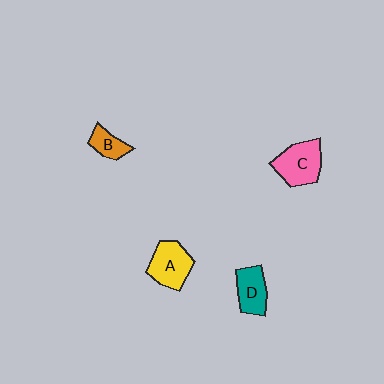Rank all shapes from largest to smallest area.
From largest to smallest: C (pink), A (yellow), D (teal), B (orange).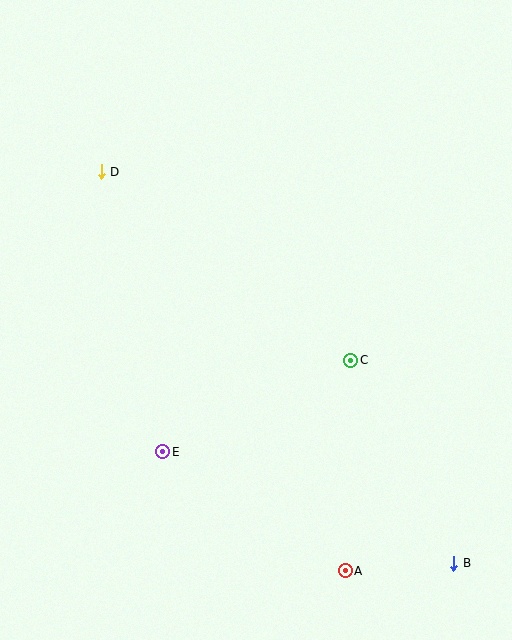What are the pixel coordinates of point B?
Point B is at (454, 563).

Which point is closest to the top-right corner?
Point C is closest to the top-right corner.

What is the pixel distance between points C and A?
The distance between C and A is 210 pixels.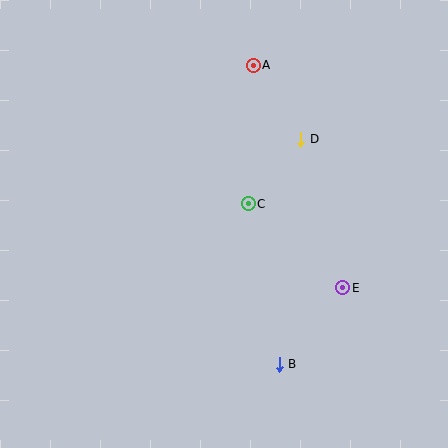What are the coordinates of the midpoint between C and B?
The midpoint between C and B is at (264, 284).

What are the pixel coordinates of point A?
Point A is at (253, 65).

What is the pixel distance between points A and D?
The distance between A and D is 88 pixels.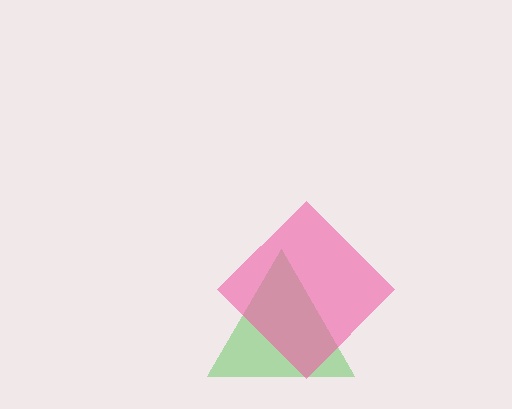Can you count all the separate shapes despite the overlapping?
Yes, there are 2 separate shapes.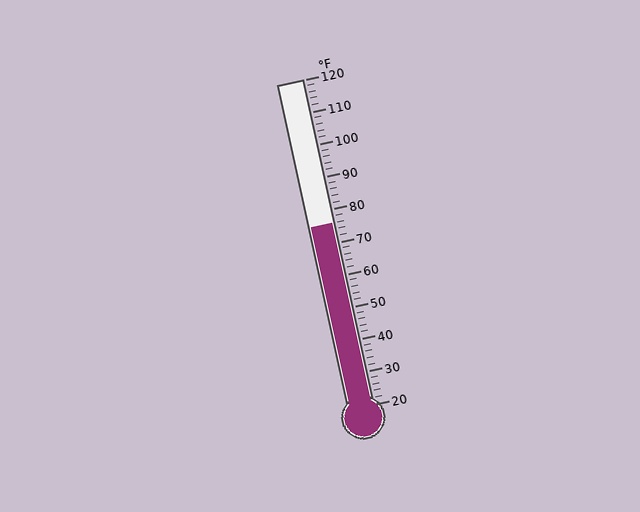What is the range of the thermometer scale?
The thermometer scale ranges from 20°F to 120°F.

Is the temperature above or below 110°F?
The temperature is below 110°F.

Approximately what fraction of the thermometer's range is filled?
The thermometer is filled to approximately 55% of its range.